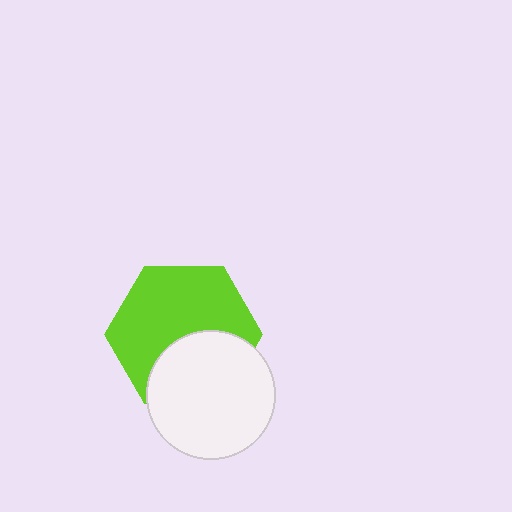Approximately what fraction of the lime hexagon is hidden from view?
Roughly 37% of the lime hexagon is hidden behind the white circle.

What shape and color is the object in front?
The object in front is a white circle.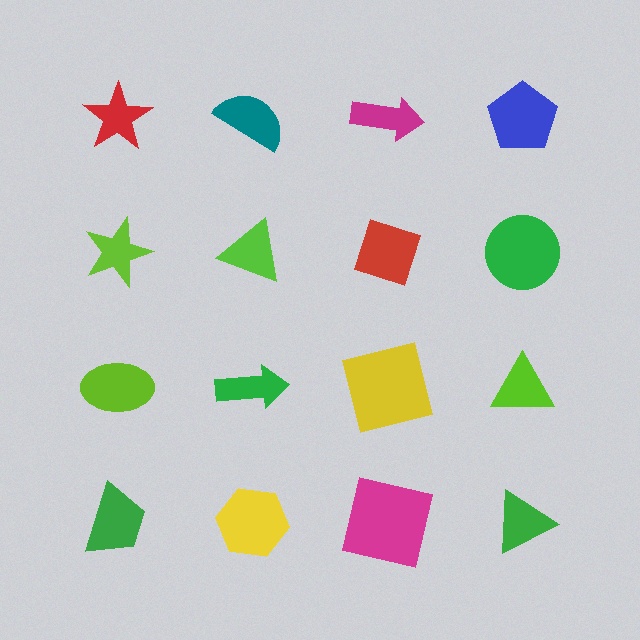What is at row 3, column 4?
A lime triangle.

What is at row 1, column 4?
A blue pentagon.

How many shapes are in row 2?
4 shapes.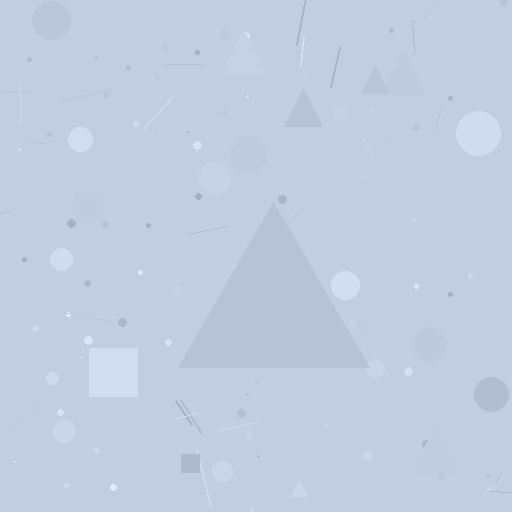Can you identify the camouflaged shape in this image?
The camouflaged shape is a triangle.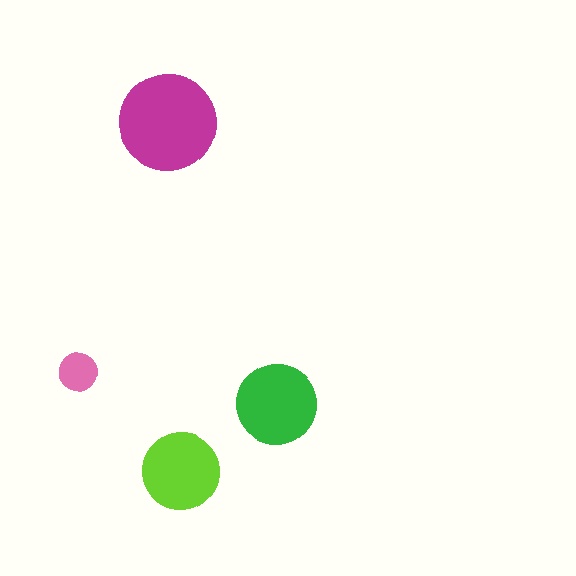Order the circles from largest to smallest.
the magenta one, the green one, the lime one, the pink one.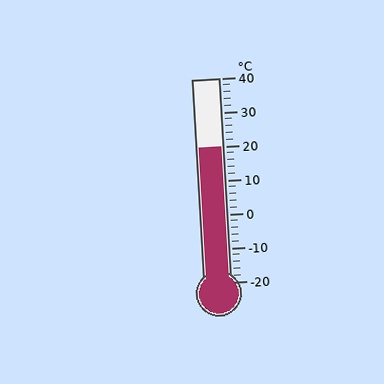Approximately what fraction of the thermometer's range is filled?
The thermometer is filled to approximately 65% of its range.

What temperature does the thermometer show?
The thermometer shows approximately 20°C.